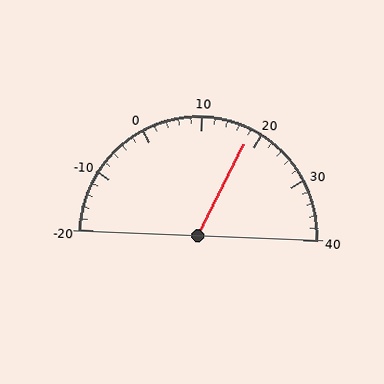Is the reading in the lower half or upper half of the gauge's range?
The reading is in the upper half of the range (-20 to 40).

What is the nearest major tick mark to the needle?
The nearest major tick mark is 20.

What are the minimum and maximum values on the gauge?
The gauge ranges from -20 to 40.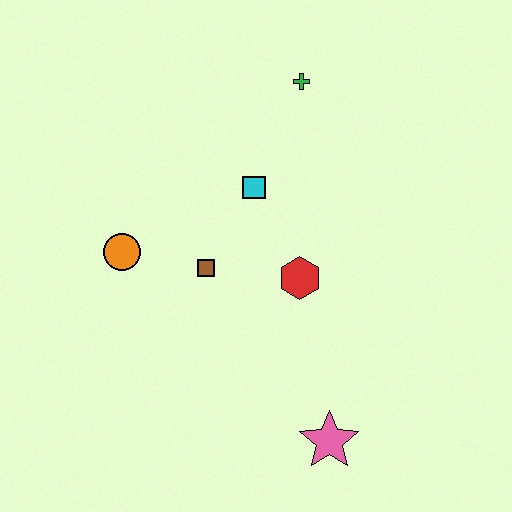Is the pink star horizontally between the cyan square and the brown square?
No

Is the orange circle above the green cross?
No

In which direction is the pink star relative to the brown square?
The pink star is below the brown square.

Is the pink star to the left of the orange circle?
No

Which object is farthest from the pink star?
The green cross is farthest from the pink star.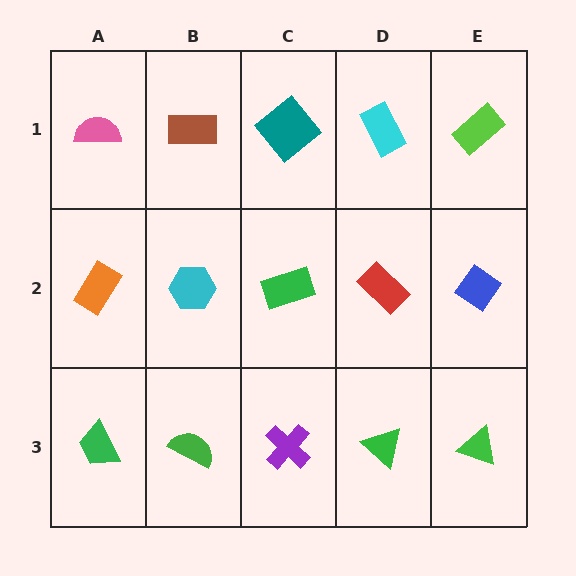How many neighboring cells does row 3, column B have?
3.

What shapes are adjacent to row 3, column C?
A green rectangle (row 2, column C), a green semicircle (row 3, column B), a green triangle (row 3, column D).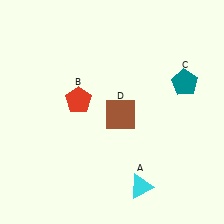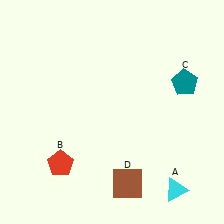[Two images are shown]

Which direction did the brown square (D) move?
The brown square (D) moved down.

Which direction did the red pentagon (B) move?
The red pentagon (B) moved down.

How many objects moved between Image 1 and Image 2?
3 objects moved between the two images.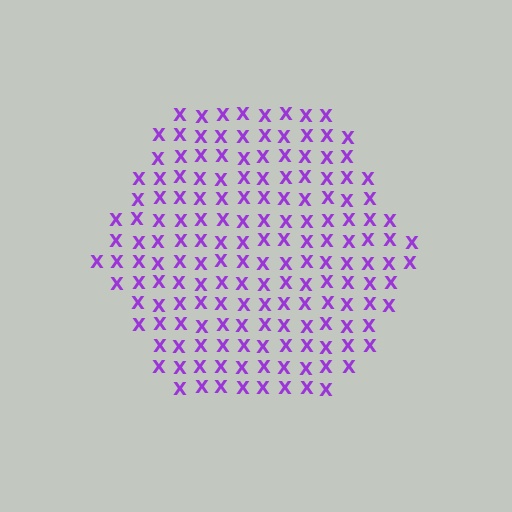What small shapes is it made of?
It is made of small letter X's.